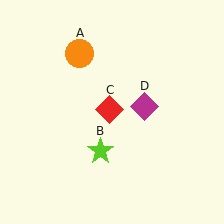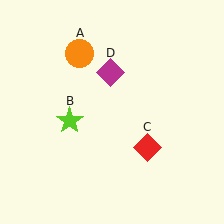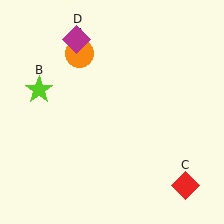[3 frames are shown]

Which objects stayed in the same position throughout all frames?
Orange circle (object A) remained stationary.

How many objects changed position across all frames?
3 objects changed position: lime star (object B), red diamond (object C), magenta diamond (object D).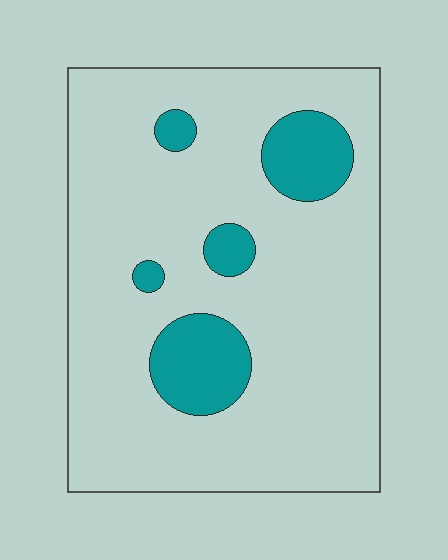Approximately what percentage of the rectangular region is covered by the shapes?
Approximately 15%.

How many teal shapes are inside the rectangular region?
5.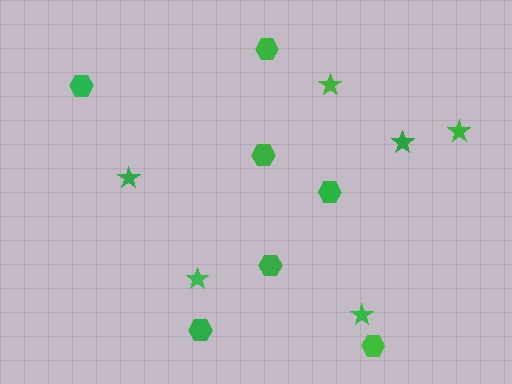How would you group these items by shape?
There are 2 groups: one group of stars (6) and one group of hexagons (7).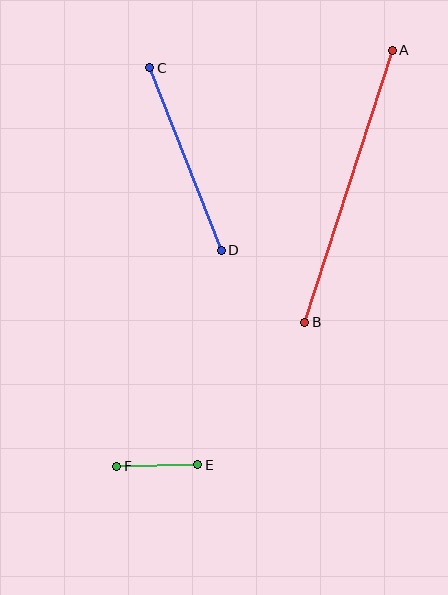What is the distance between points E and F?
The distance is approximately 81 pixels.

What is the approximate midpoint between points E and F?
The midpoint is at approximately (157, 465) pixels.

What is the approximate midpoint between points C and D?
The midpoint is at approximately (186, 159) pixels.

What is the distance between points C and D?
The distance is approximately 196 pixels.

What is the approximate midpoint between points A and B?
The midpoint is at approximately (348, 186) pixels.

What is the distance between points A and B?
The distance is approximately 286 pixels.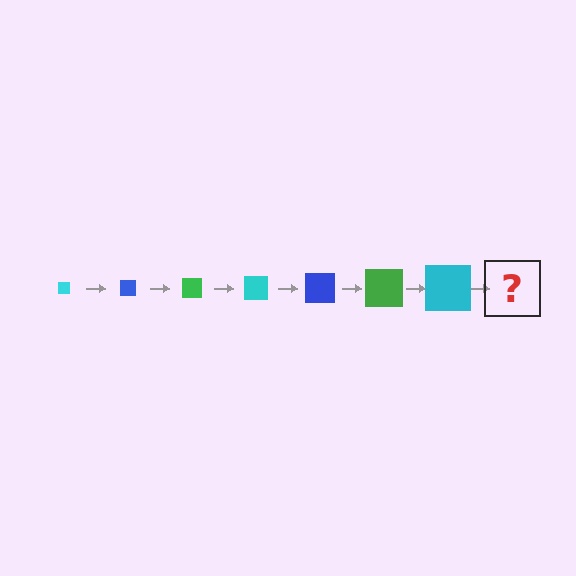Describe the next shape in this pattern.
It should be a blue square, larger than the previous one.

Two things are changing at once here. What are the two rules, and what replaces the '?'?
The two rules are that the square grows larger each step and the color cycles through cyan, blue, and green. The '?' should be a blue square, larger than the previous one.